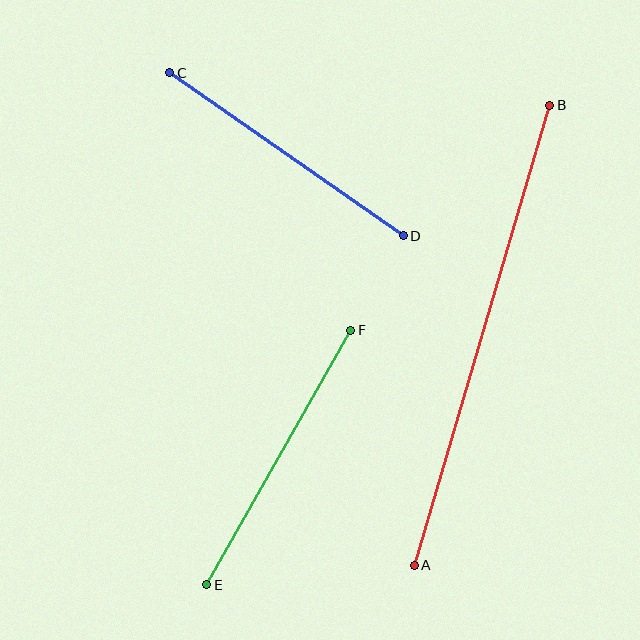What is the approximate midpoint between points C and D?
The midpoint is at approximately (287, 154) pixels.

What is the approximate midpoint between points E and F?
The midpoint is at approximately (279, 457) pixels.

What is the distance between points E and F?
The distance is approximately 292 pixels.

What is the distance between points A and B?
The distance is approximately 480 pixels.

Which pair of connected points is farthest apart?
Points A and B are farthest apart.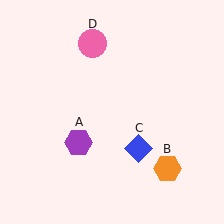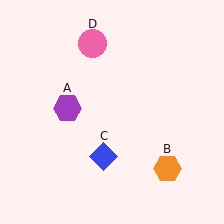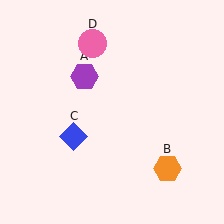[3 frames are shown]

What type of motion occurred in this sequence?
The purple hexagon (object A), blue diamond (object C) rotated clockwise around the center of the scene.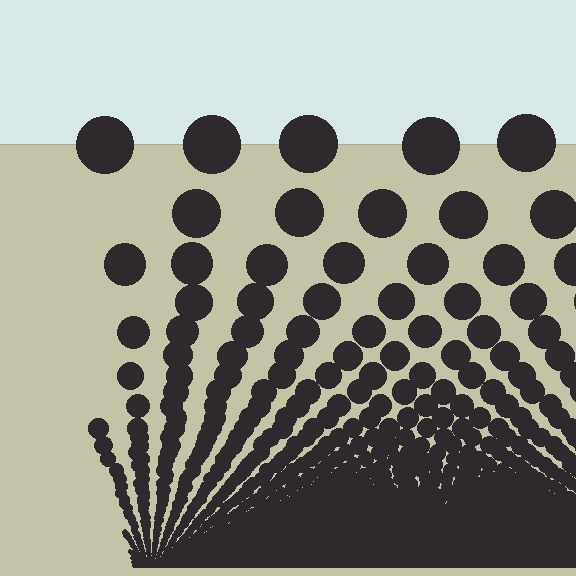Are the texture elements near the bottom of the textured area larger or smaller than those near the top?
Smaller. The gradient is inverted — elements near the bottom are smaller and denser.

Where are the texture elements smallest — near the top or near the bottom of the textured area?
Near the bottom.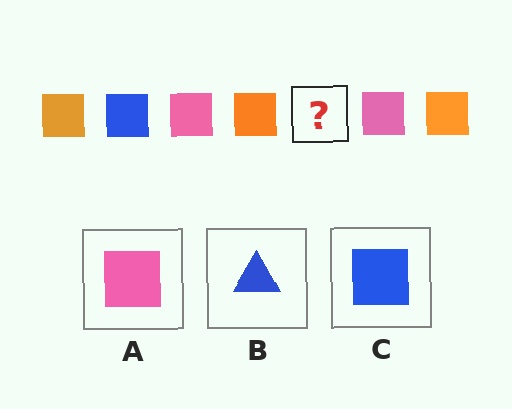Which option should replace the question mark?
Option C.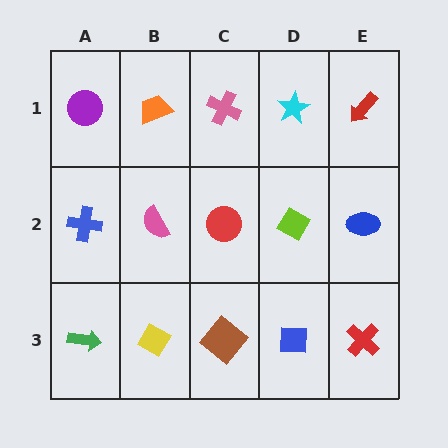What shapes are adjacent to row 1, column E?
A blue ellipse (row 2, column E), a cyan star (row 1, column D).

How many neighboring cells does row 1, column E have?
2.